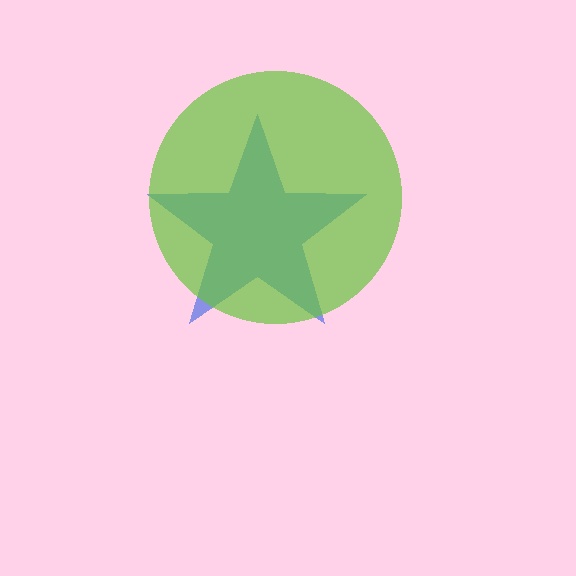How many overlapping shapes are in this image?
There are 2 overlapping shapes in the image.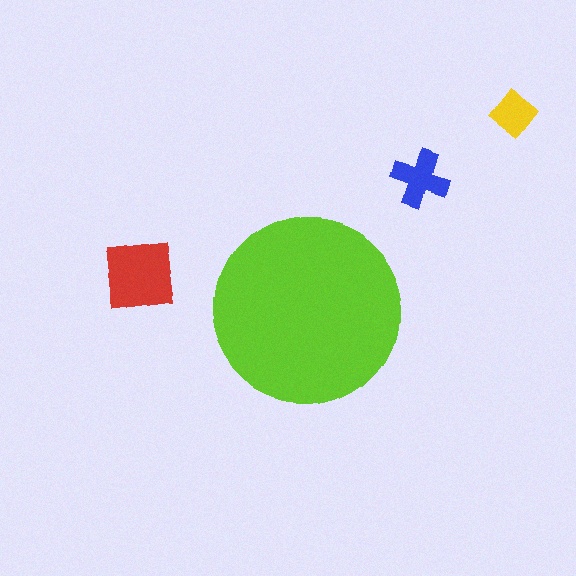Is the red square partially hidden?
No, the red square is fully visible.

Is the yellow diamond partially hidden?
No, the yellow diamond is fully visible.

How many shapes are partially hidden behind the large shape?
0 shapes are partially hidden.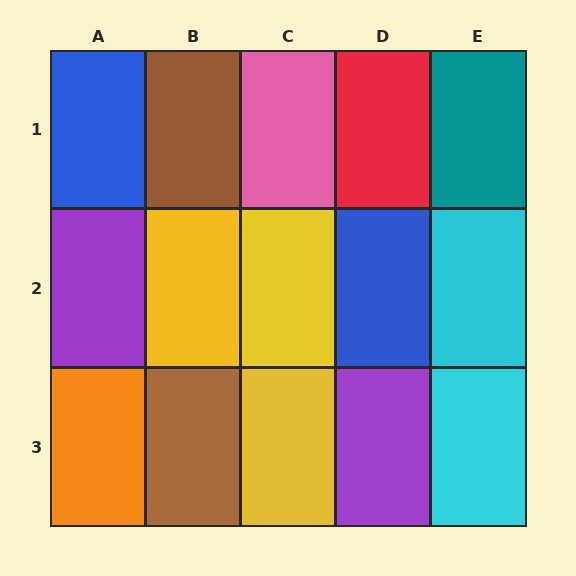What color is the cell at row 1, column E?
Teal.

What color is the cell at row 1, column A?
Blue.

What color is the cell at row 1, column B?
Brown.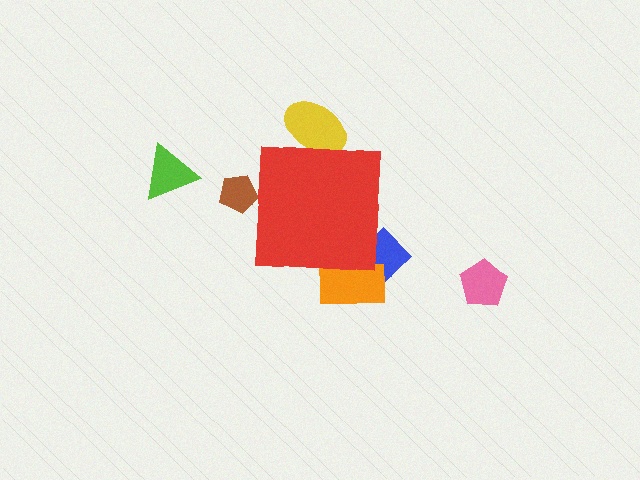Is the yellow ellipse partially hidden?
Yes, the yellow ellipse is partially hidden behind the red square.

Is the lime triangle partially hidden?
No, the lime triangle is fully visible.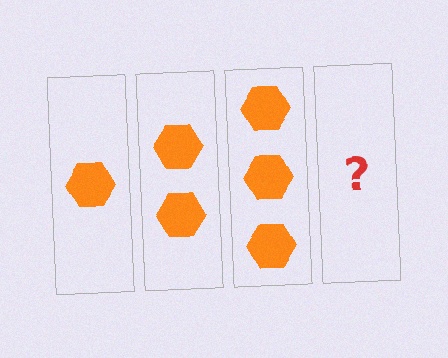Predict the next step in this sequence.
The next step is 4 hexagons.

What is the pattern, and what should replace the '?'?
The pattern is that each step adds one more hexagon. The '?' should be 4 hexagons.